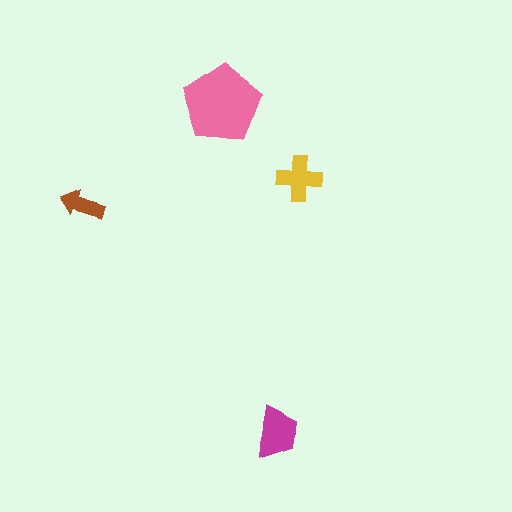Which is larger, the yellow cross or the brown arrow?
The yellow cross.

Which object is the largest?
The pink pentagon.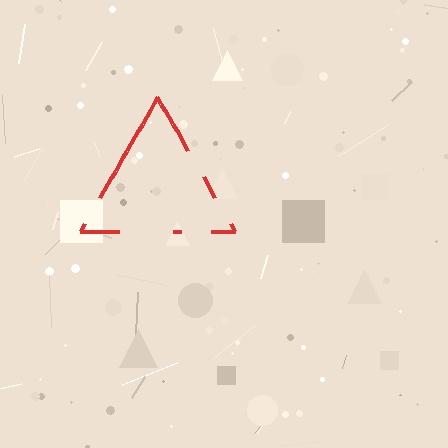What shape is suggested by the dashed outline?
The dashed outline suggests a triangle.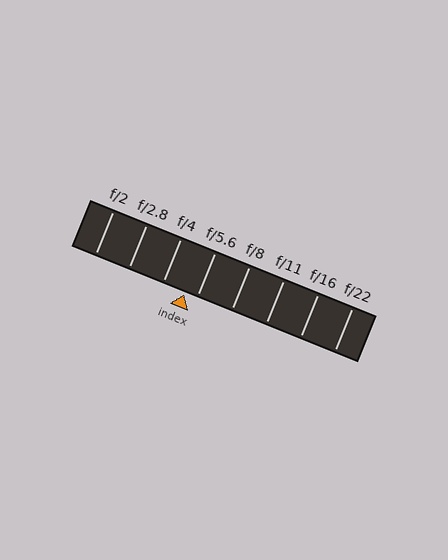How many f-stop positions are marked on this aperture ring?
There are 8 f-stop positions marked.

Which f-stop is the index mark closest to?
The index mark is closest to f/5.6.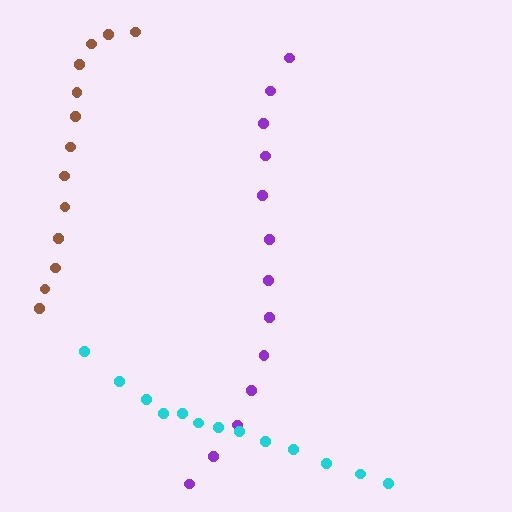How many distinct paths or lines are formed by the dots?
There are 3 distinct paths.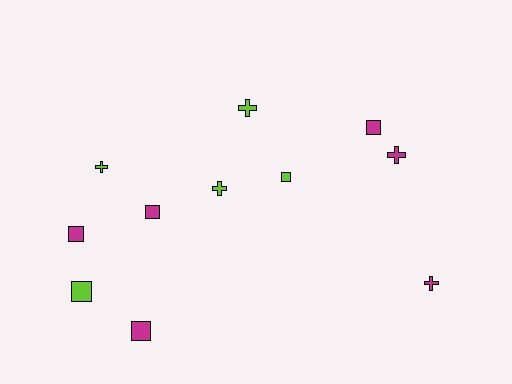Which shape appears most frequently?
Square, with 6 objects.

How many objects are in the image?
There are 11 objects.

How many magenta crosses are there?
There are 2 magenta crosses.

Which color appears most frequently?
Magenta, with 6 objects.